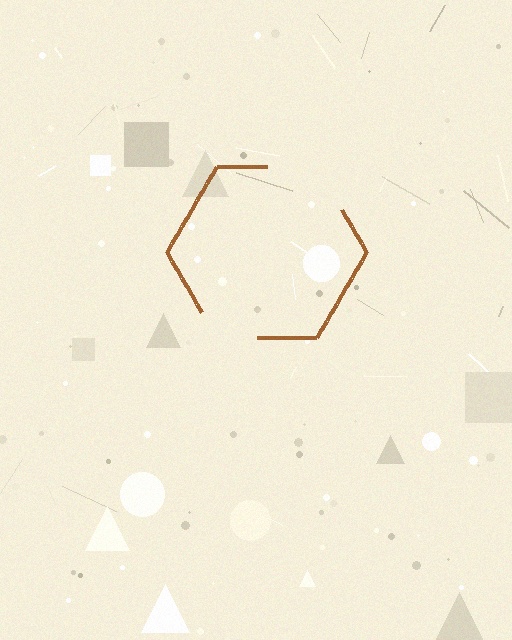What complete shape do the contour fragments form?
The contour fragments form a hexagon.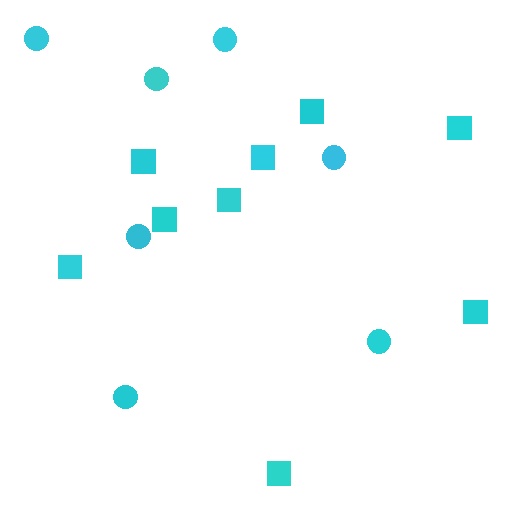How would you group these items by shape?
There are 2 groups: one group of squares (9) and one group of circles (7).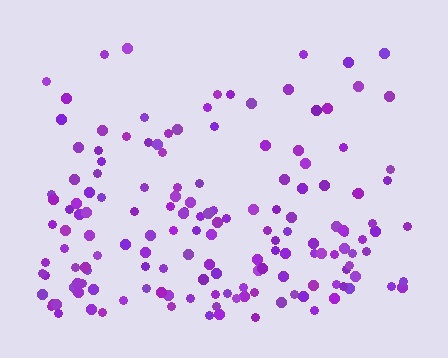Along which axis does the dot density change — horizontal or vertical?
Vertical.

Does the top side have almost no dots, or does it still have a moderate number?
Still a moderate number, just noticeably fewer than the bottom.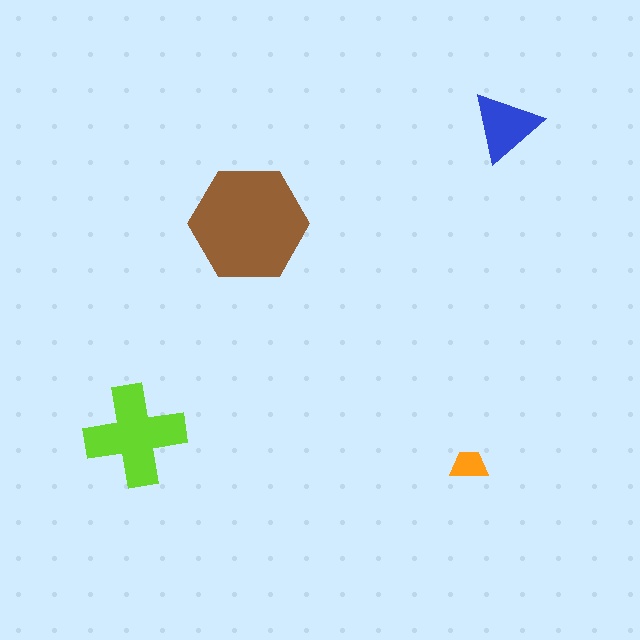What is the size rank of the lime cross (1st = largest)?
2nd.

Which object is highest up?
The blue triangle is topmost.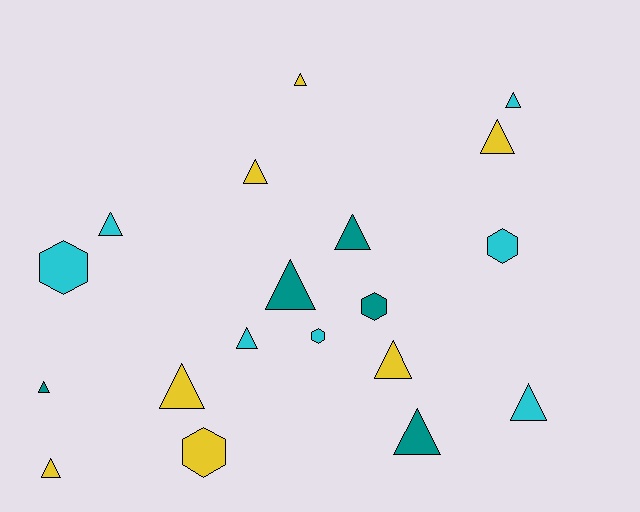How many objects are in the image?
There are 19 objects.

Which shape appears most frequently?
Triangle, with 14 objects.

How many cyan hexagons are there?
There are 3 cyan hexagons.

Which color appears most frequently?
Yellow, with 7 objects.